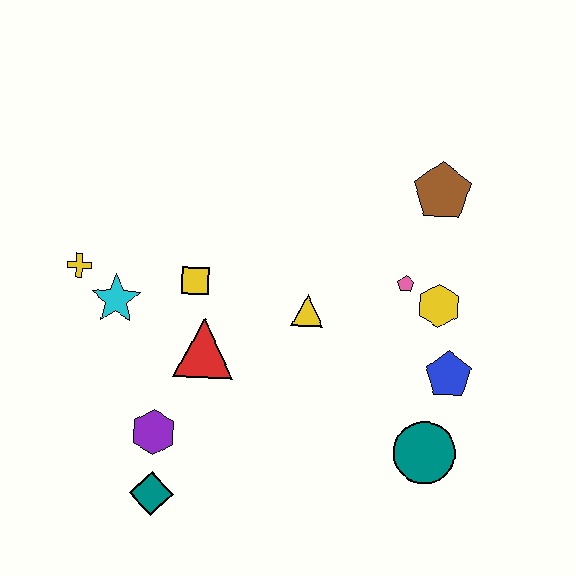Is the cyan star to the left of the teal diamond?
Yes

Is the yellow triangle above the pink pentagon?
No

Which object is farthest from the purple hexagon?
The brown pentagon is farthest from the purple hexagon.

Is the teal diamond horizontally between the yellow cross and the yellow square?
Yes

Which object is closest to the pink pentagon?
The yellow hexagon is closest to the pink pentagon.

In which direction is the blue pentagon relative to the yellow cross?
The blue pentagon is to the right of the yellow cross.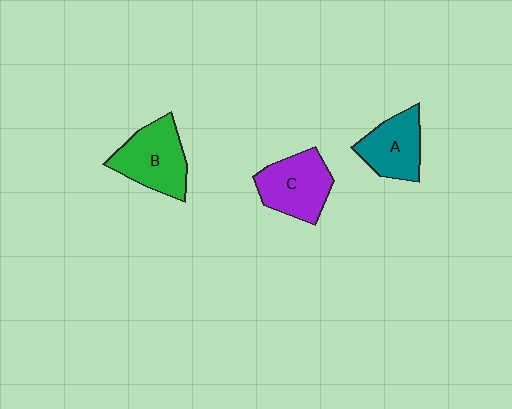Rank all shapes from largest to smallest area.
From largest to smallest: B (green), C (purple), A (teal).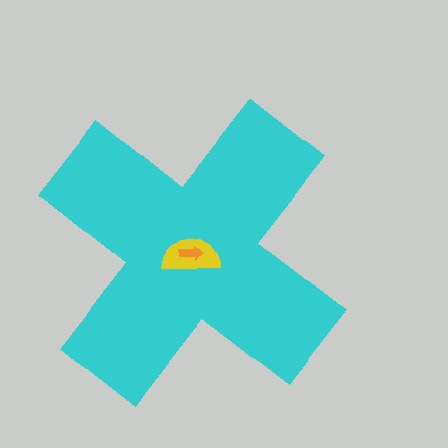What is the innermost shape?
The orange arrow.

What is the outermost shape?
The cyan cross.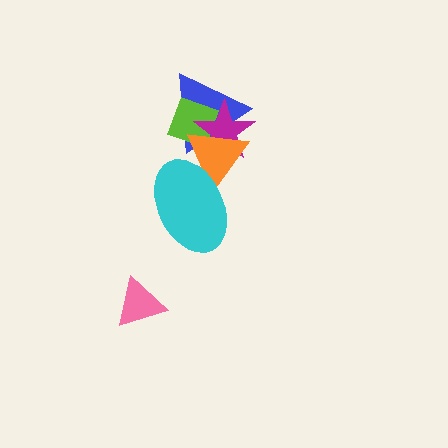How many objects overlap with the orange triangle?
4 objects overlap with the orange triangle.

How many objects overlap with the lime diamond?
3 objects overlap with the lime diamond.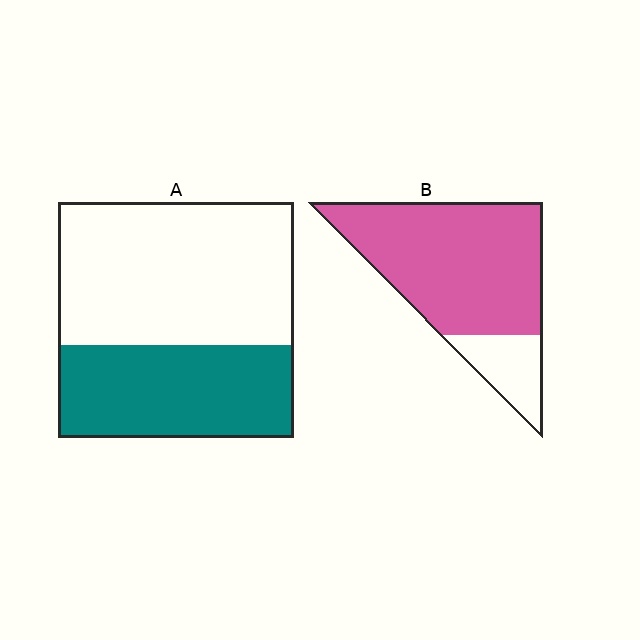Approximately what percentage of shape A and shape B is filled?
A is approximately 40% and B is approximately 80%.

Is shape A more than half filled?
No.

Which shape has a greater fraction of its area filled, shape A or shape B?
Shape B.